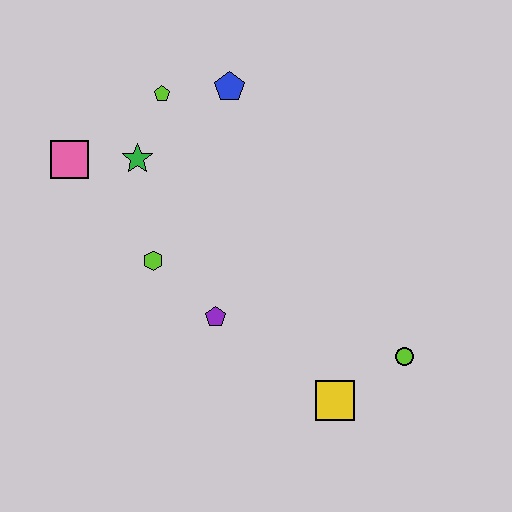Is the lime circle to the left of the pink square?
No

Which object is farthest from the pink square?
The lime circle is farthest from the pink square.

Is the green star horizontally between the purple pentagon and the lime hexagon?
No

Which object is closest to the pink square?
The green star is closest to the pink square.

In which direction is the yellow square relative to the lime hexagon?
The yellow square is to the right of the lime hexagon.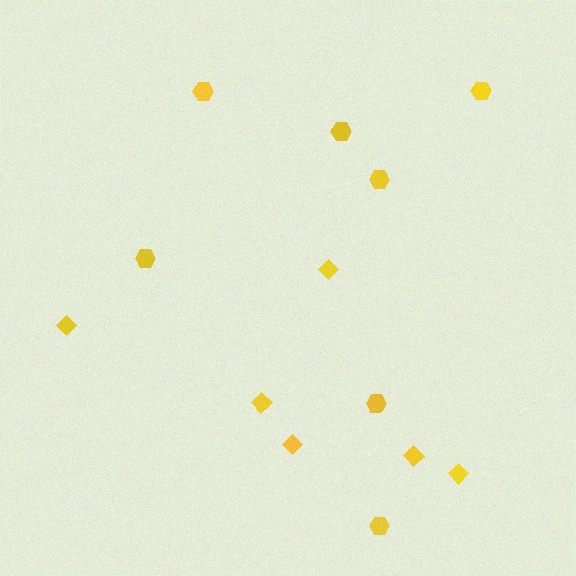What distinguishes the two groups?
There are 2 groups: one group of diamonds (6) and one group of hexagons (7).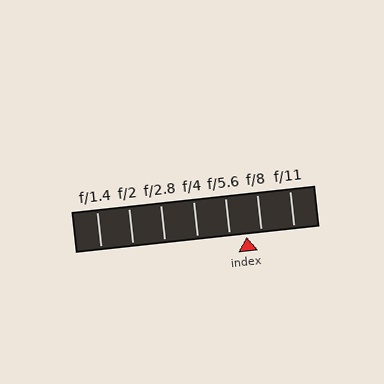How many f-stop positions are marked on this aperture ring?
There are 7 f-stop positions marked.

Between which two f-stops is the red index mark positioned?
The index mark is between f/5.6 and f/8.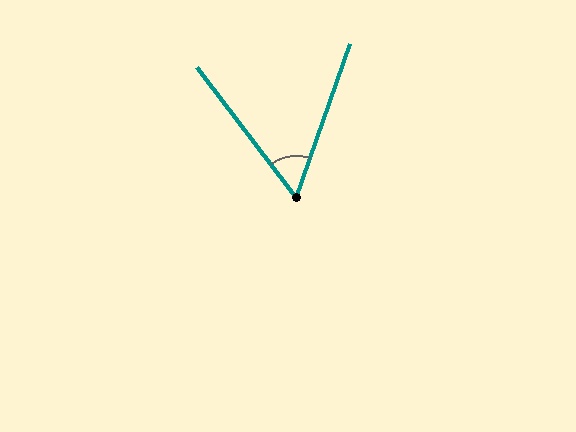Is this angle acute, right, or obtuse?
It is acute.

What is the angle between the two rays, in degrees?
Approximately 56 degrees.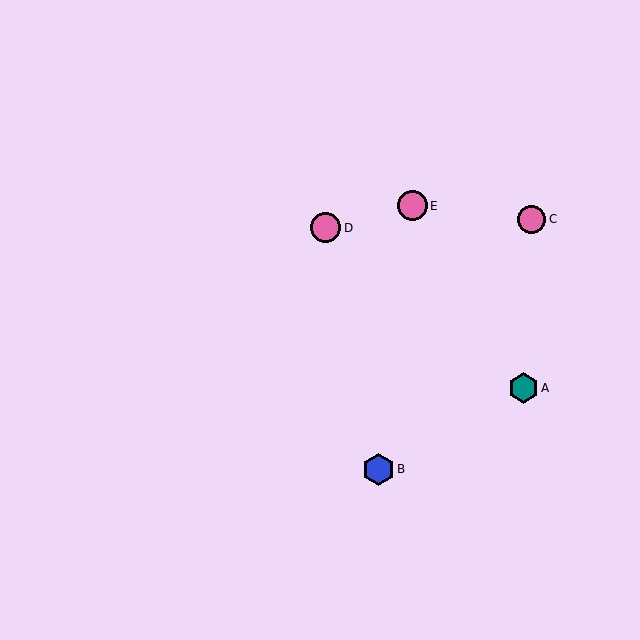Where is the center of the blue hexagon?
The center of the blue hexagon is at (379, 469).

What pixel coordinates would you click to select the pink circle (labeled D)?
Click at (326, 228) to select the pink circle D.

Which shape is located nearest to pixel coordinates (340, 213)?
The pink circle (labeled D) at (326, 228) is nearest to that location.